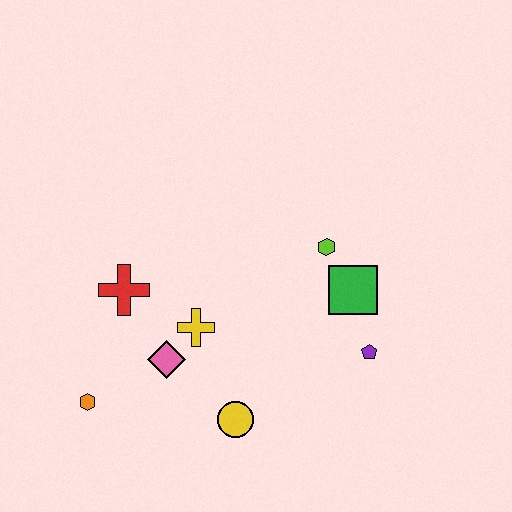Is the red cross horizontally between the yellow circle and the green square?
No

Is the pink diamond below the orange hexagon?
No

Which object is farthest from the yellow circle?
The lime hexagon is farthest from the yellow circle.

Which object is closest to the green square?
The lime hexagon is closest to the green square.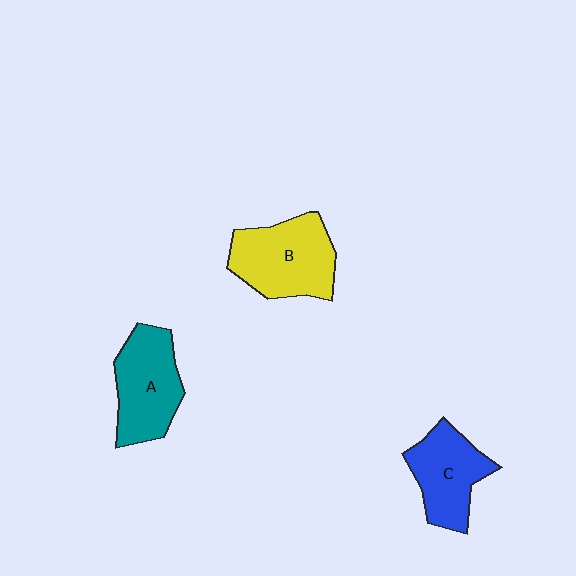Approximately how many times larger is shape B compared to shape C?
Approximately 1.2 times.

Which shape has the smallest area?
Shape C (blue).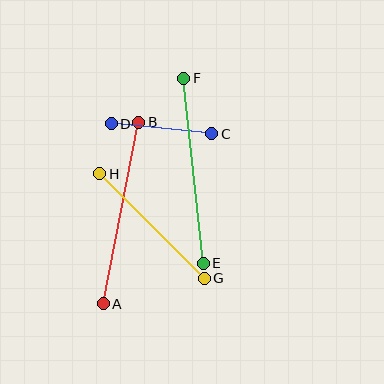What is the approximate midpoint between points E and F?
The midpoint is at approximately (193, 171) pixels.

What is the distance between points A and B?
The distance is approximately 185 pixels.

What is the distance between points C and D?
The distance is approximately 101 pixels.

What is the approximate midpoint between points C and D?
The midpoint is at approximately (162, 129) pixels.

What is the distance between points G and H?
The distance is approximately 147 pixels.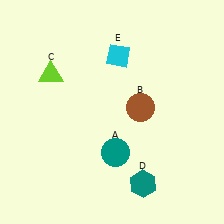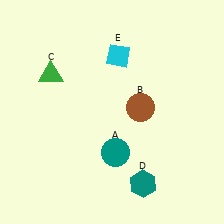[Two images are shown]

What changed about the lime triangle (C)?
In Image 1, C is lime. In Image 2, it changed to green.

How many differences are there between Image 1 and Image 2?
There is 1 difference between the two images.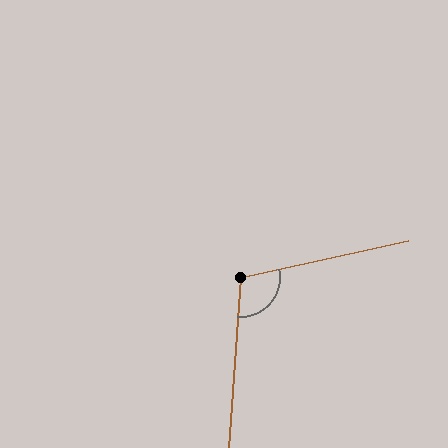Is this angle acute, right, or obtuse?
It is obtuse.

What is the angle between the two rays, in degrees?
Approximately 107 degrees.